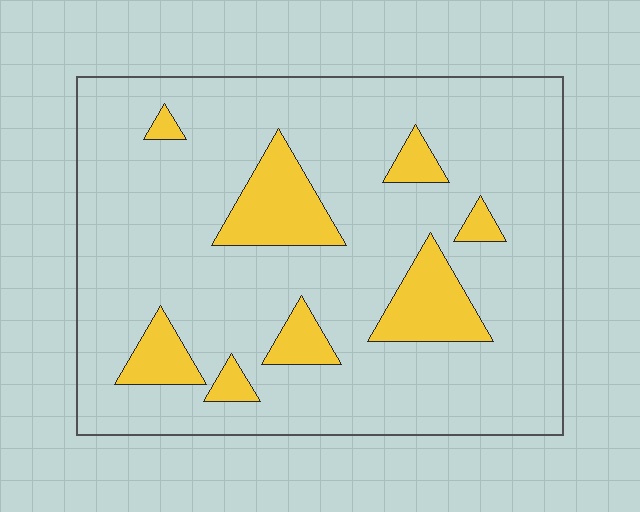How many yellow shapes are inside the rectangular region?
8.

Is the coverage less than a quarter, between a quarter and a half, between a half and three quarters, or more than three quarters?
Less than a quarter.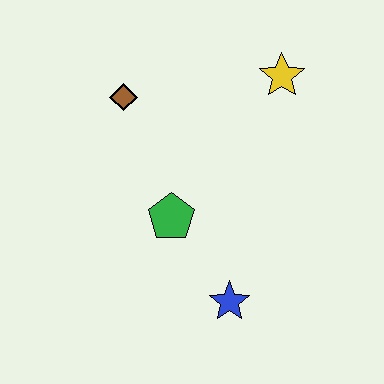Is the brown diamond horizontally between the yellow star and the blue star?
No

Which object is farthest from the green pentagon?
The yellow star is farthest from the green pentagon.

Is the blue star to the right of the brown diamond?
Yes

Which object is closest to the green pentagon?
The blue star is closest to the green pentagon.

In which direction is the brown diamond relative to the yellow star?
The brown diamond is to the left of the yellow star.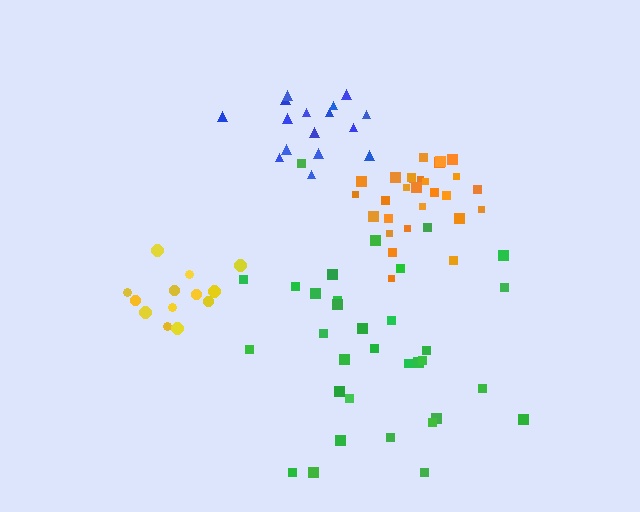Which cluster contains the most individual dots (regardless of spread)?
Green (33).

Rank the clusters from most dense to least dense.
orange, yellow, blue, green.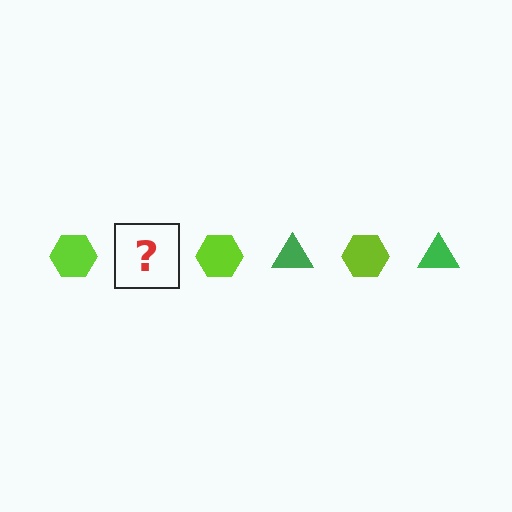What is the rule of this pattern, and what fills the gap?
The rule is that the pattern alternates between lime hexagon and green triangle. The gap should be filled with a green triangle.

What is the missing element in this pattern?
The missing element is a green triangle.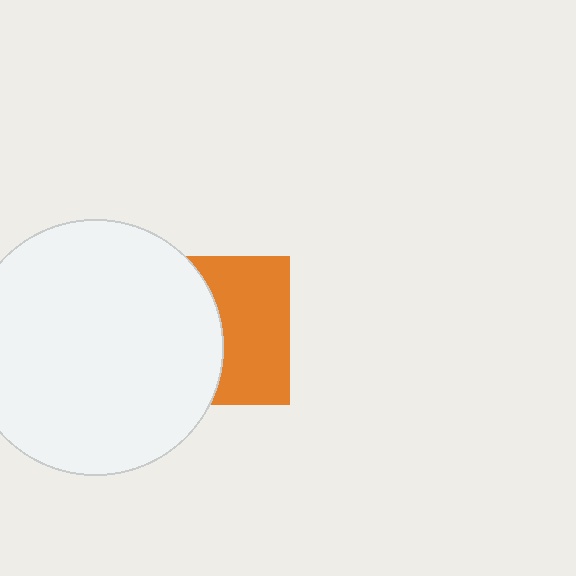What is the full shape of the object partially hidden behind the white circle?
The partially hidden object is an orange square.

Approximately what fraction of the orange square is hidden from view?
Roughly 50% of the orange square is hidden behind the white circle.